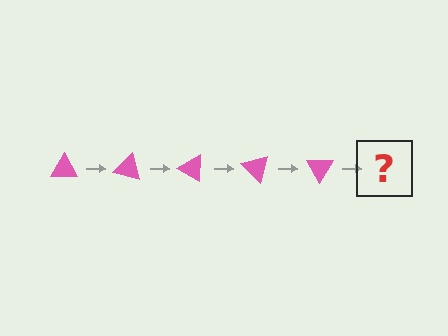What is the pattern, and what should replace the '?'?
The pattern is that the triangle rotates 15 degrees each step. The '?' should be a pink triangle rotated 75 degrees.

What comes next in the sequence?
The next element should be a pink triangle rotated 75 degrees.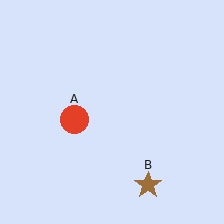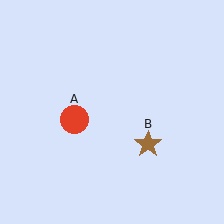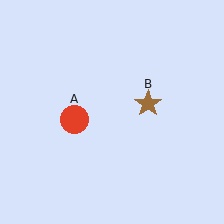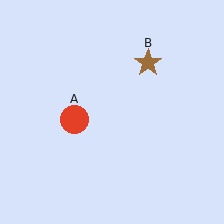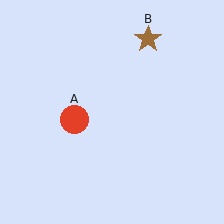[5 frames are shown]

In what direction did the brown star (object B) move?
The brown star (object B) moved up.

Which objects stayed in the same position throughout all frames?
Red circle (object A) remained stationary.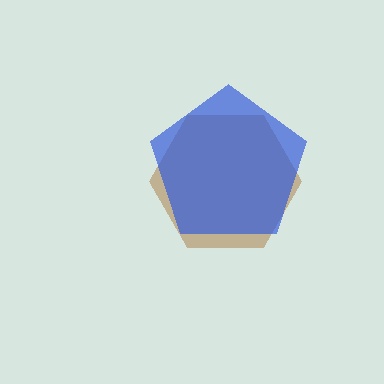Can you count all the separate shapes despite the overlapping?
Yes, there are 2 separate shapes.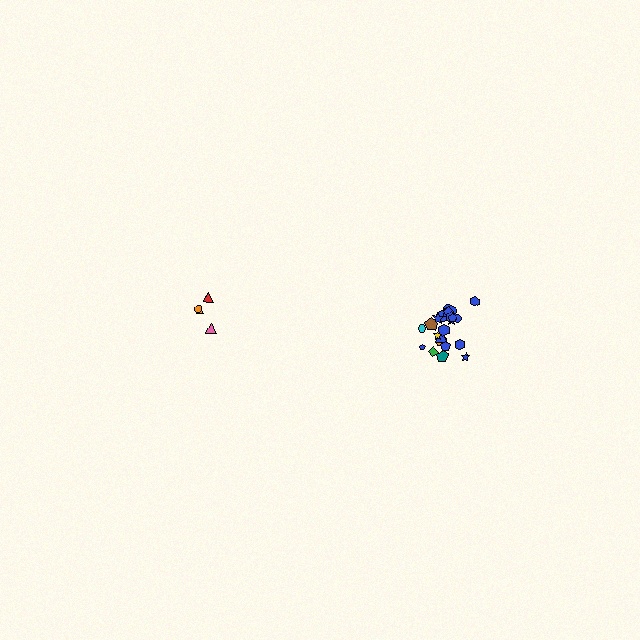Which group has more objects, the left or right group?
The right group.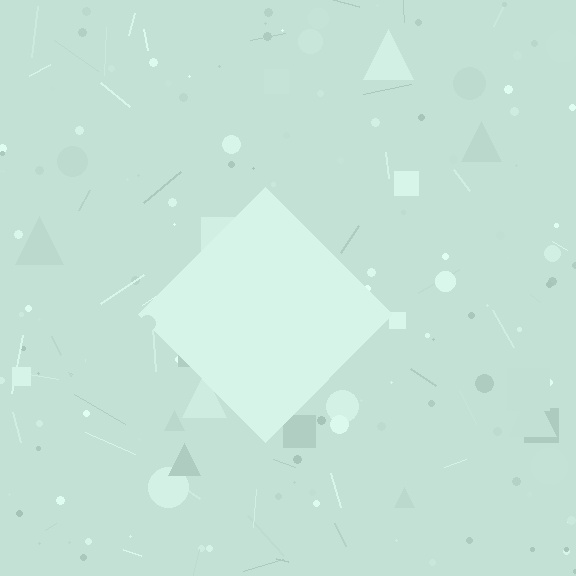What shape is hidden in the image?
A diamond is hidden in the image.